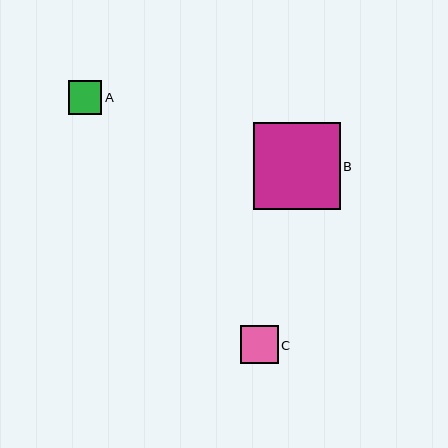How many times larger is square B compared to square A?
Square B is approximately 2.6 times the size of square A.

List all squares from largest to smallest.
From largest to smallest: B, C, A.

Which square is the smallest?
Square A is the smallest with a size of approximately 34 pixels.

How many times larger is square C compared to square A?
Square C is approximately 1.1 times the size of square A.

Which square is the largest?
Square B is the largest with a size of approximately 87 pixels.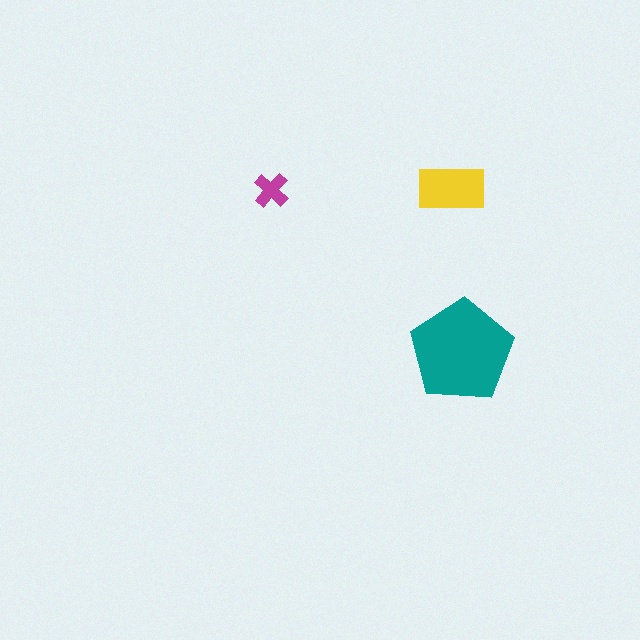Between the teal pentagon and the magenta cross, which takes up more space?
The teal pentagon.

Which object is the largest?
The teal pentagon.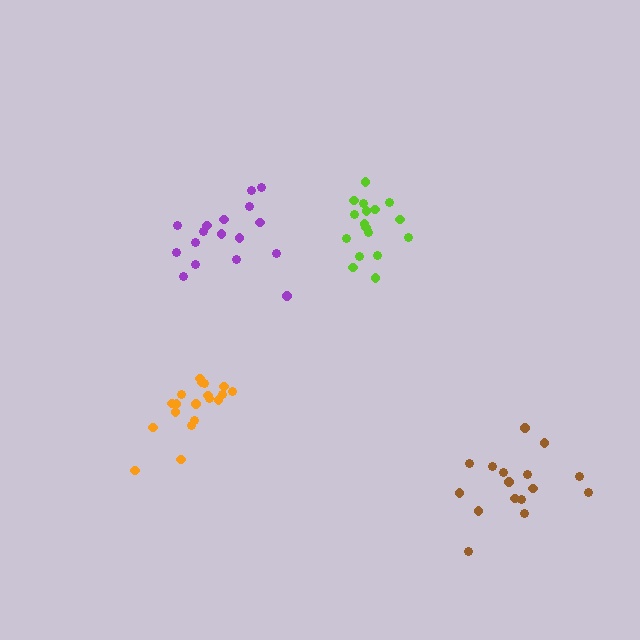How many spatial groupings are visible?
There are 4 spatial groupings.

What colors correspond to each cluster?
The clusters are colored: purple, brown, orange, lime.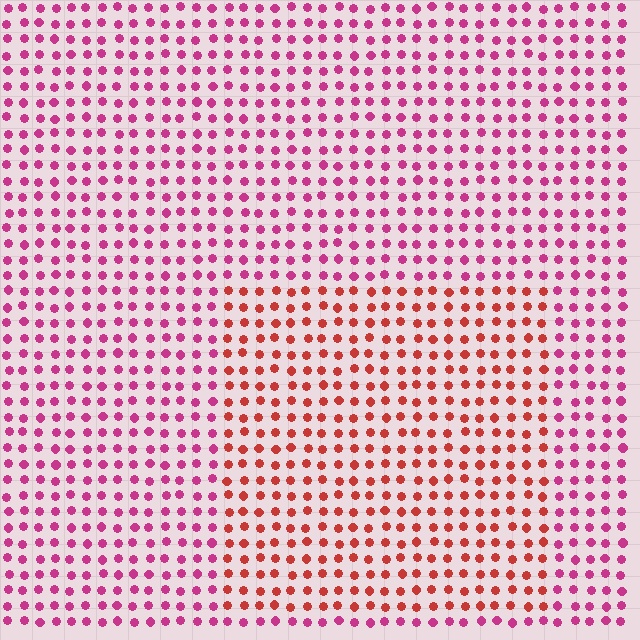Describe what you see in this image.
The image is filled with small magenta elements in a uniform arrangement. A rectangle-shaped region is visible where the elements are tinted to a slightly different hue, forming a subtle color boundary.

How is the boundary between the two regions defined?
The boundary is defined purely by a slight shift in hue (about 37 degrees). Spacing, size, and orientation are identical on both sides.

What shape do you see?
I see a rectangle.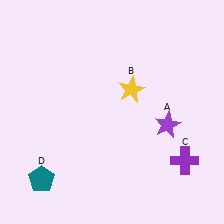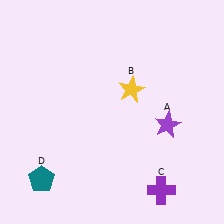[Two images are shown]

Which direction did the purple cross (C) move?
The purple cross (C) moved down.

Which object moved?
The purple cross (C) moved down.